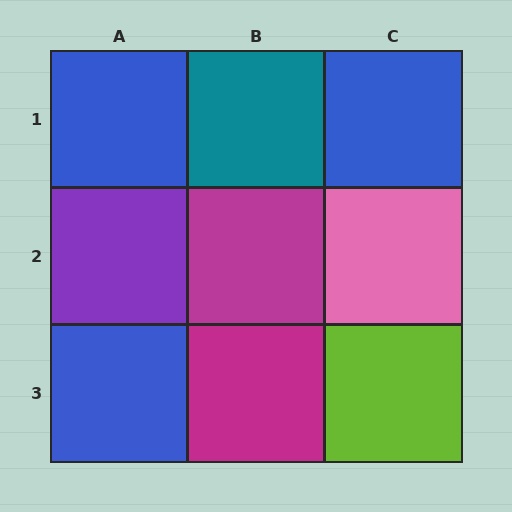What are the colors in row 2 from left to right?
Purple, magenta, pink.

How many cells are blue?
3 cells are blue.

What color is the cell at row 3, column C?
Lime.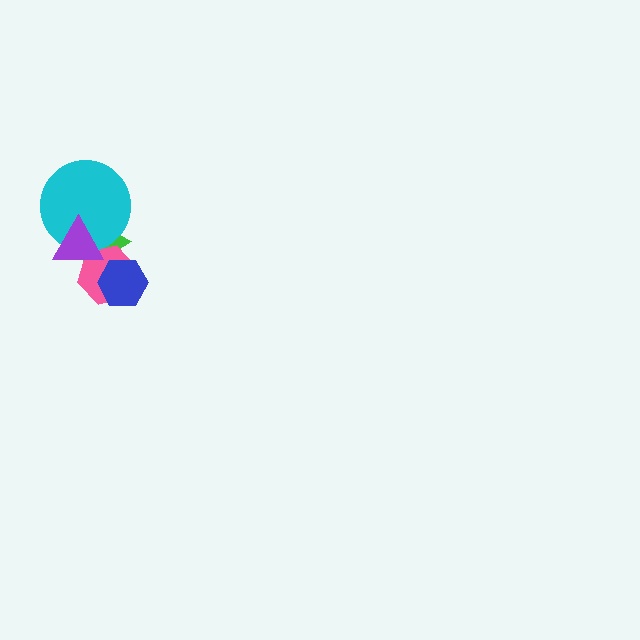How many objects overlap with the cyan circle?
2 objects overlap with the cyan circle.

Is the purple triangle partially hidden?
No, no other shape covers it.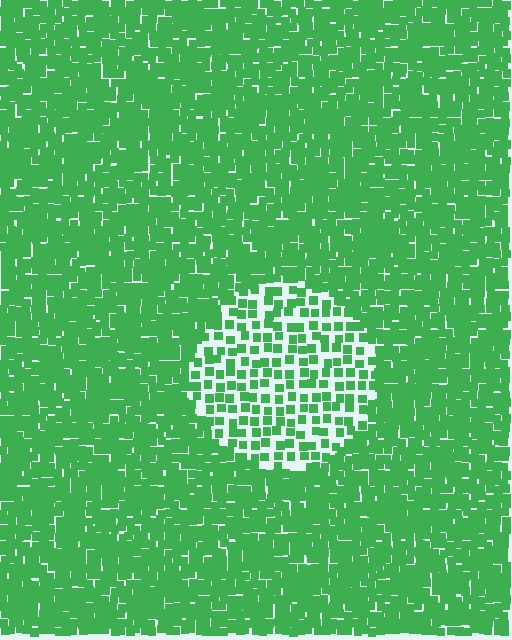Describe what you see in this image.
The image contains small green elements arranged at two different densities. A circle-shaped region is visible where the elements are less densely packed than the surrounding area.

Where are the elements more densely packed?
The elements are more densely packed outside the circle boundary.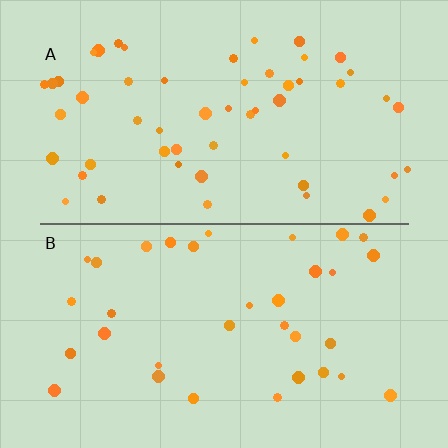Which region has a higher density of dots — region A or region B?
A (the top).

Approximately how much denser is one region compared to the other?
Approximately 1.6× — region A over region B.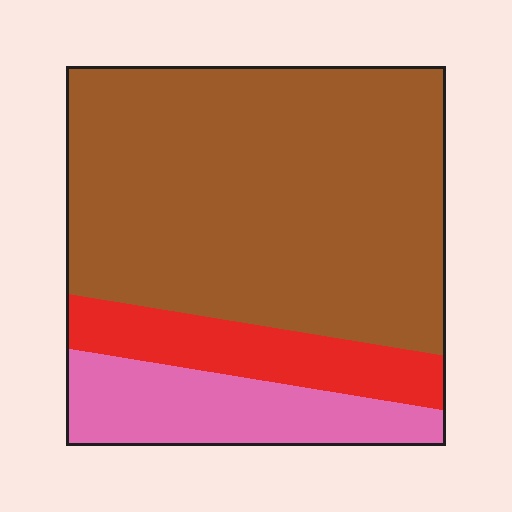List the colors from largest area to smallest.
From largest to smallest: brown, pink, red.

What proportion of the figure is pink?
Pink takes up between a sixth and a third of the figure.